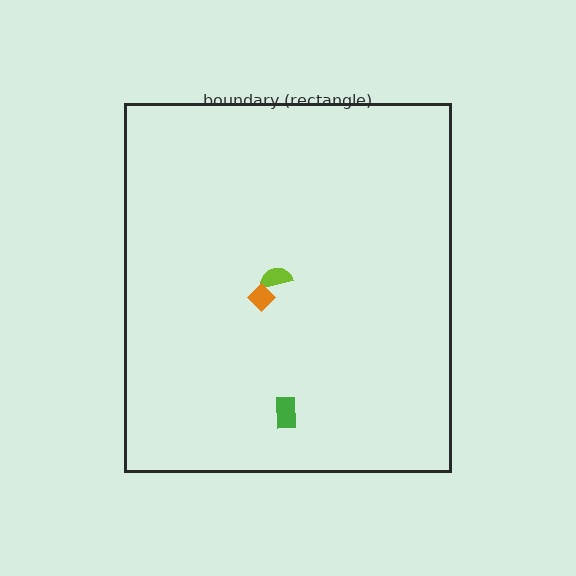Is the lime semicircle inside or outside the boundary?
Inside.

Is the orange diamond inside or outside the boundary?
Inside.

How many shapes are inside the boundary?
3 inside, 0 outside.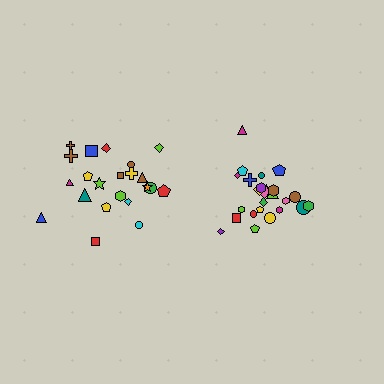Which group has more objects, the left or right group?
The right group.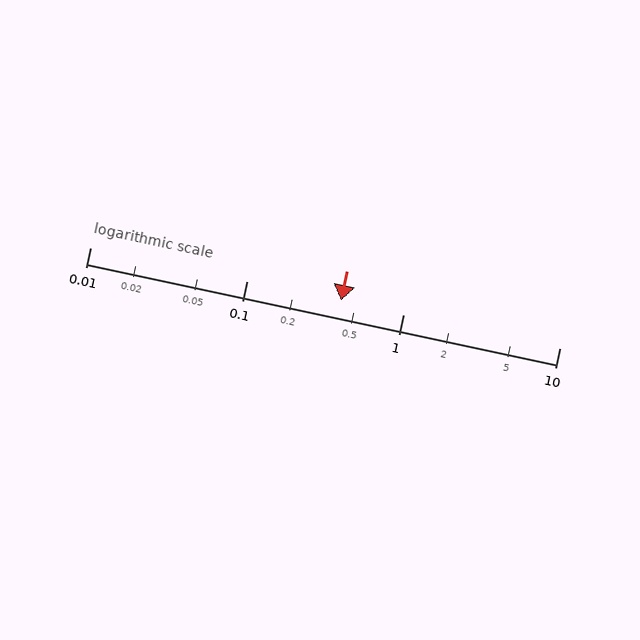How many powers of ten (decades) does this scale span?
The scale spans 3 decades, from 0.01 to 10.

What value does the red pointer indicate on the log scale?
The pointer indicates approximately 0.4.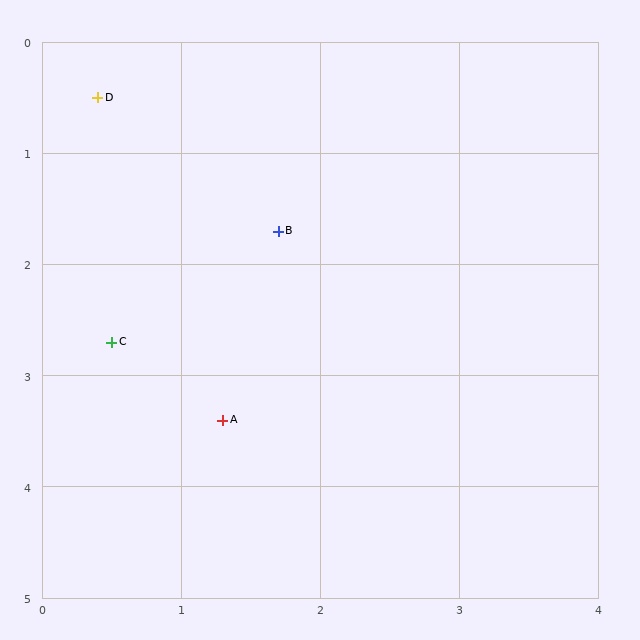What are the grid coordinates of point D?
Point D is at approximately (0.4, 0.5).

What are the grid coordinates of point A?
Point A is at approximately (1.3, 3.4).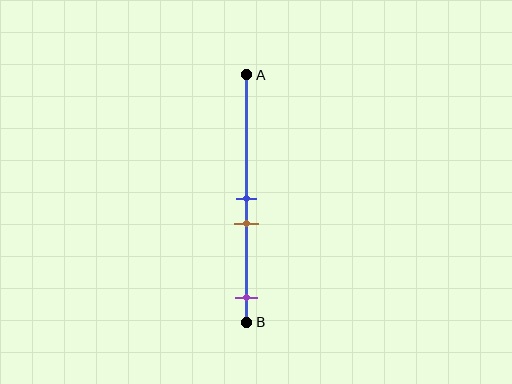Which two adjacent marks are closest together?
The blue and brown marks are the closest adjacent pair.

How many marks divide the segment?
There are 3 marks dividing the segment.